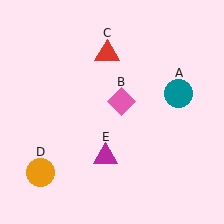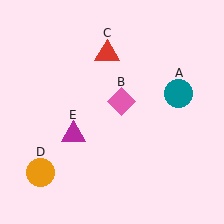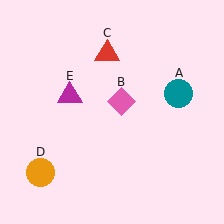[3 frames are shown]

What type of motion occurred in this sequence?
The magenta triangle (object E) rotated clockwise around the center of the scene.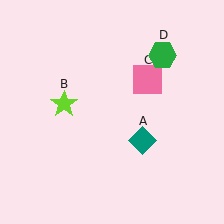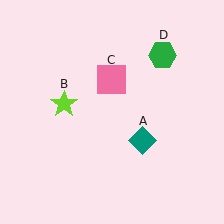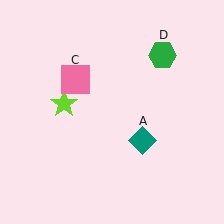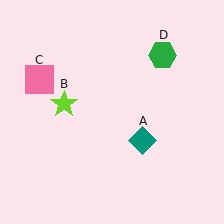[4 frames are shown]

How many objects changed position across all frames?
1 object changed position: pink square (object C).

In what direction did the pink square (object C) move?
The pink square (object C) moved left.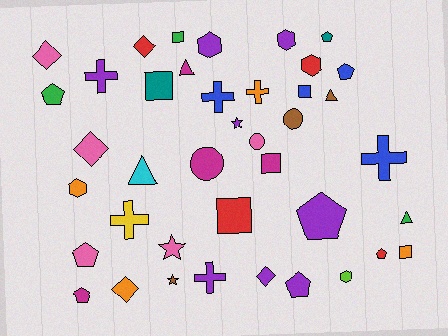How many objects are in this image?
There are 40 objects.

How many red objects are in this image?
There are 4 red objects.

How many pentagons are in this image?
There are 8 pentagons.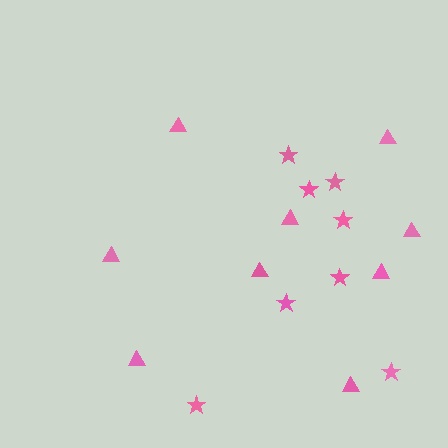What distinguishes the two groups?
There are 2 groups: one group of triangles (9) and one group of stars (8).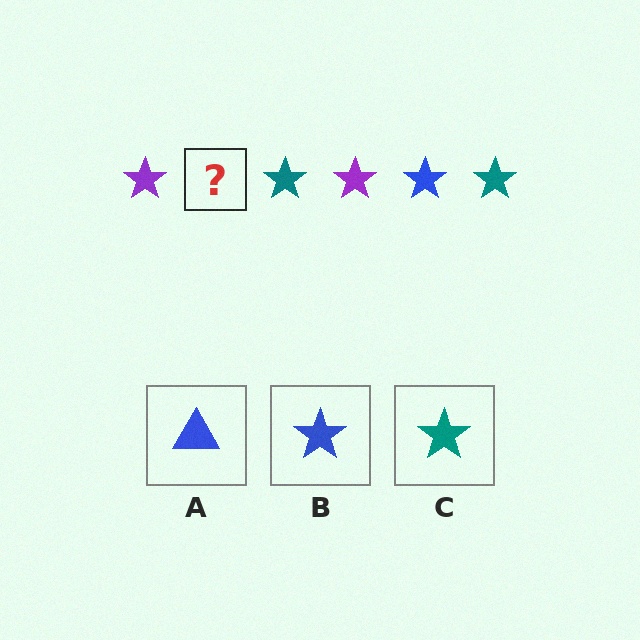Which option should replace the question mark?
Option B.